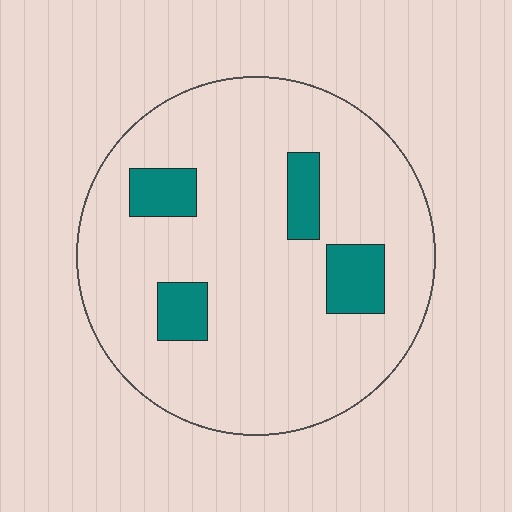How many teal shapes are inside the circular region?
4.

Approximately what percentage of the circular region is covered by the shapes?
Approximately 15%.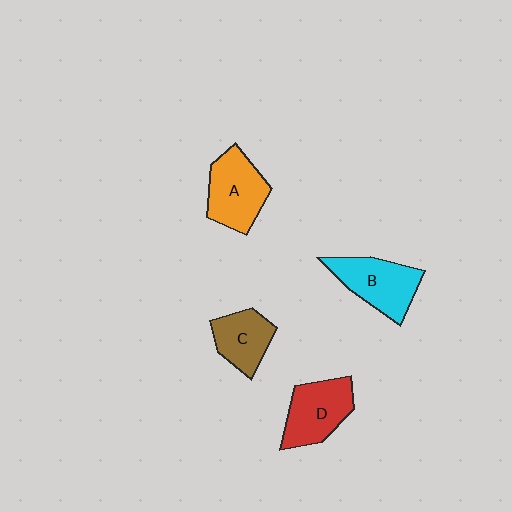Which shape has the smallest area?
Shape C (brown).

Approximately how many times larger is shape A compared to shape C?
Approximately 1.3 times.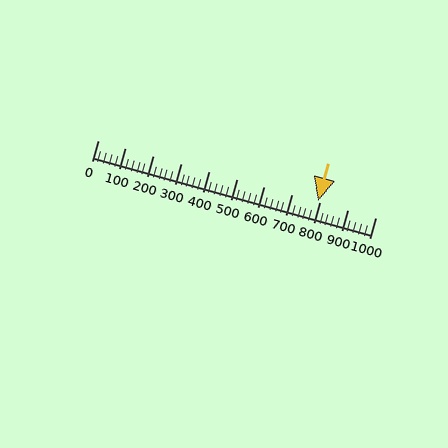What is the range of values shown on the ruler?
The ruler shows values from 0 to 1000.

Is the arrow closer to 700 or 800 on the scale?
The arrow is closer to 800.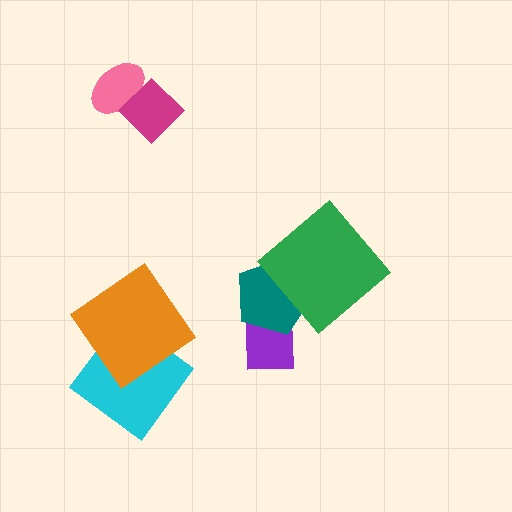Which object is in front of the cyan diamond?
The orange diamond is in front of the cyan diamond.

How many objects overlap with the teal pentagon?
2 objects overlap with the teal pentagon.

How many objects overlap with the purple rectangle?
1 object overlaps with the purple rectangle.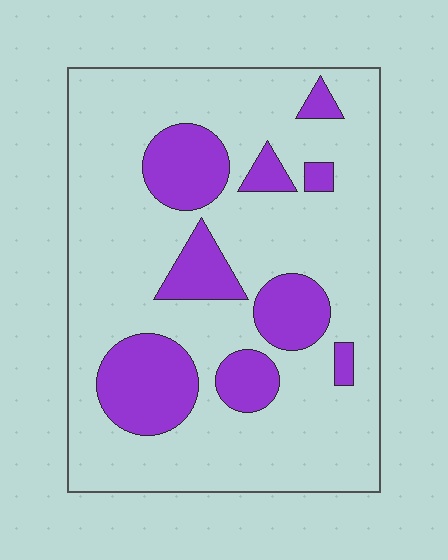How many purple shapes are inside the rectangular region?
9.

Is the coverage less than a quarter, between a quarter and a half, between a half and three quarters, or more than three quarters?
Less than a quarter.